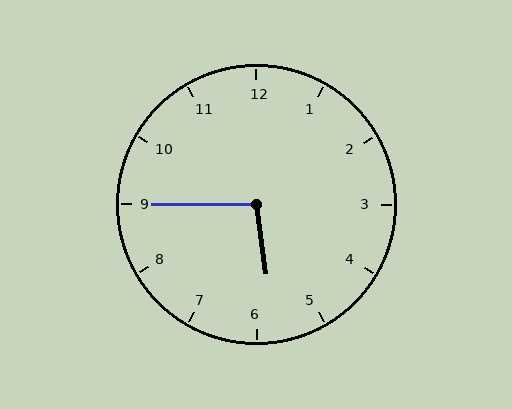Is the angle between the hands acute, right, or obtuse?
It is obtuse.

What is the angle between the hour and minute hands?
Approximately 98 degrees.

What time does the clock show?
5:45.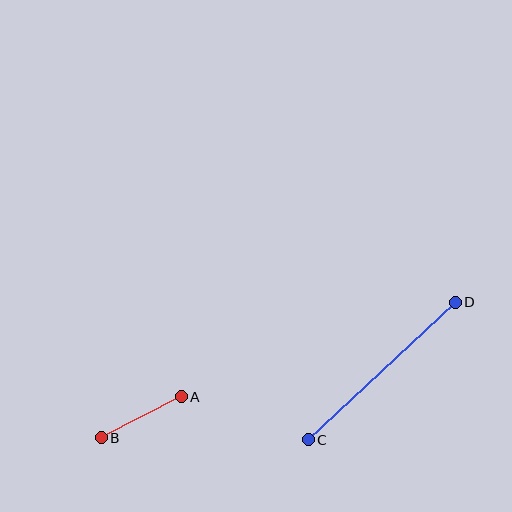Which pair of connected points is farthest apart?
Points C and D are farthest apart.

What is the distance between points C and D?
The distance is approximately 201 pixels.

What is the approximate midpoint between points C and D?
The midpoint is at approximately (382, 371) pixels.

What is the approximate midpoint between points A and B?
The midpoint is at approximately (141, 417) pixels.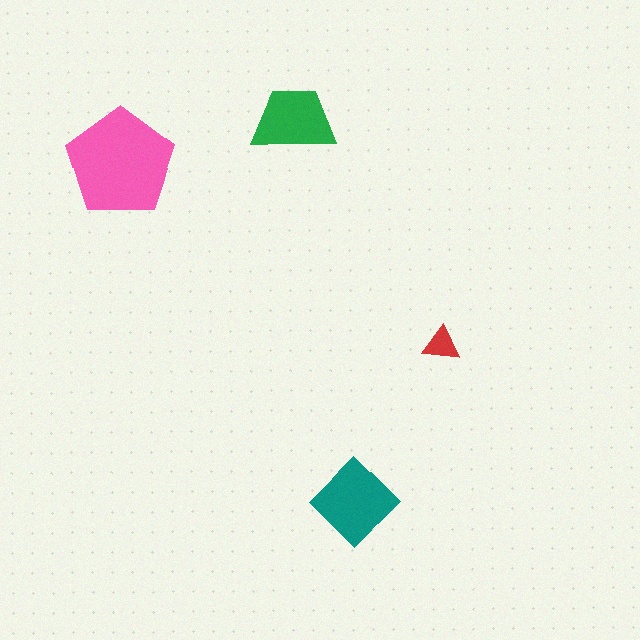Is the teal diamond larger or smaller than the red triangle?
Larger.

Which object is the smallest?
The red triangle.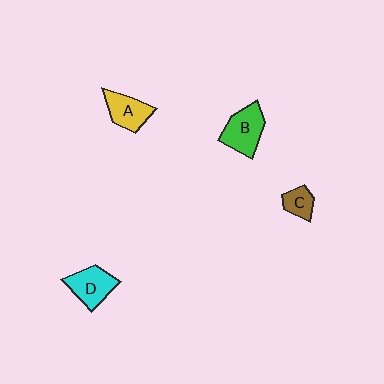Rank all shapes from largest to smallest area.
From largest to smallest: B (green), D (cyan), A (yellow), C (brown).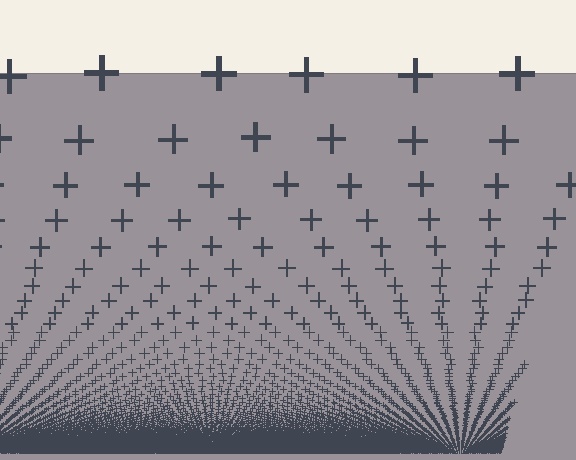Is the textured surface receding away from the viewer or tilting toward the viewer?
The surface appears to tilt toward the viewer. Texture elements get larger and sparser toward the top.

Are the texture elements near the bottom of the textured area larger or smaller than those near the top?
Smaller. The gradient is inverted — elements near the bottom are smaller and denser.